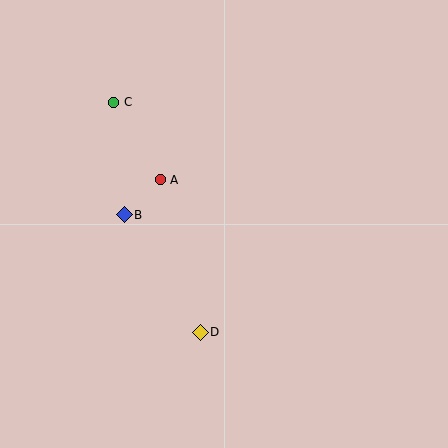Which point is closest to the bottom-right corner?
Point D is closest to the bottom-right corner.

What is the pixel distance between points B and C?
The distance between B and C is 113 pixels.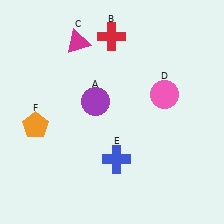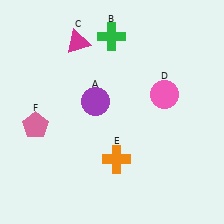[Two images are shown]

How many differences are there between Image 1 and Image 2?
There are 3 differences between the two images.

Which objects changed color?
B changed from red to green. E changed from blue to orange. F changed from orange to pink.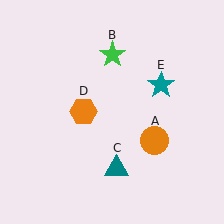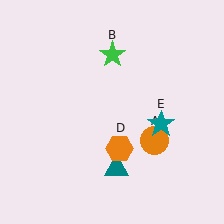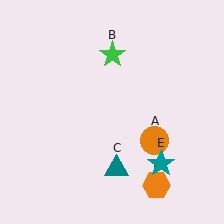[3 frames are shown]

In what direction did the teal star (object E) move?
The teal star (object E) moved down.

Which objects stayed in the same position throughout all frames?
Orange circle (object A) and green star (object B) and teal triangle (object C) remained stationary.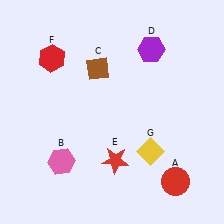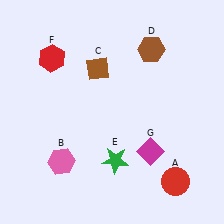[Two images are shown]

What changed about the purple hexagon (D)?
In Image 1, D is purple. In Image 2, it changed to brown.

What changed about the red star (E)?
In Image 1, E is red. In Image 2, it changed to green.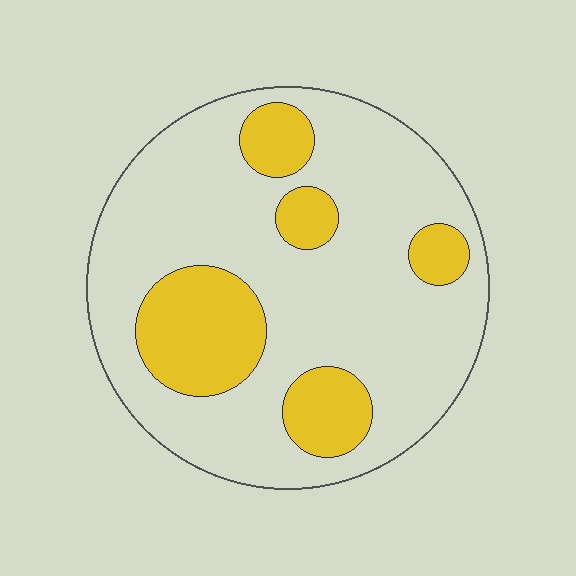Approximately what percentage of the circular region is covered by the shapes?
Approximately 25%.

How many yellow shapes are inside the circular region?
5.